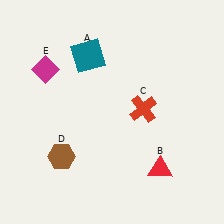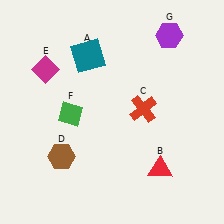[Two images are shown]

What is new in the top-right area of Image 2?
A purple hexagon (G) was added in the top-right area of Image 2.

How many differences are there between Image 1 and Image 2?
There are 2 differences between the two images.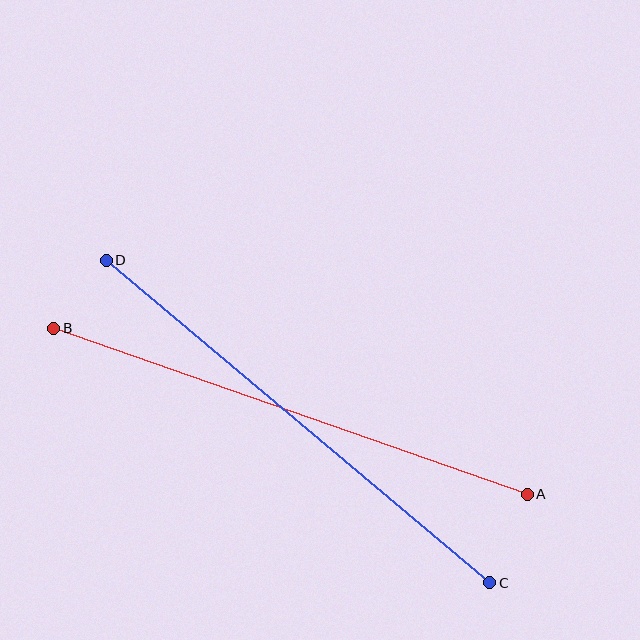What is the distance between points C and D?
The distance is approximately 501 pixels.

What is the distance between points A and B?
The distance is approximately 502 pixels.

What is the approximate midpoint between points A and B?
The midpoint is at approximately (291, 411) pixels.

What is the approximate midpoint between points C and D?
The midpoint is at approximately (298, 421) pixels.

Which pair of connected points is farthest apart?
Points A and B are farthest apart.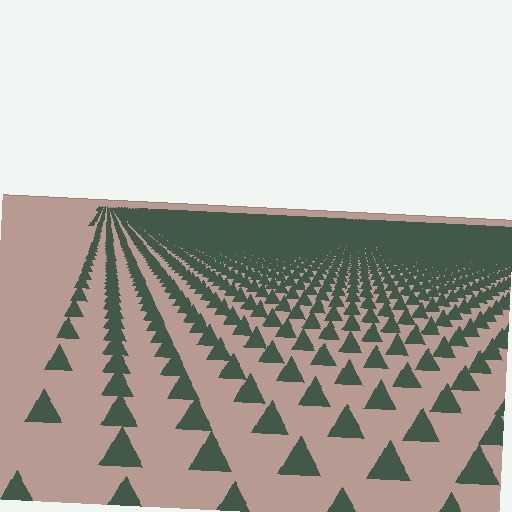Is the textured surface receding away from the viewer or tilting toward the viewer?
The surface is receding away from the viewer. Texture elements get smaller and denser toward the top.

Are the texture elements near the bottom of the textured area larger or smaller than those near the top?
Larger. Near the bottom, elements are closer to the viewer and appear at a bigger on-screen size.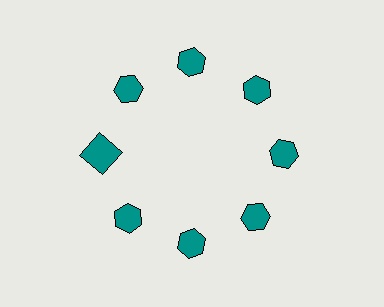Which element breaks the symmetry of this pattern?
The teal square at roughly the 9 o'clock position breaks the symmetry. All other shapes are teal hexagons.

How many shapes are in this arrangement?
There are 8 shapes arranged in a ring pattern.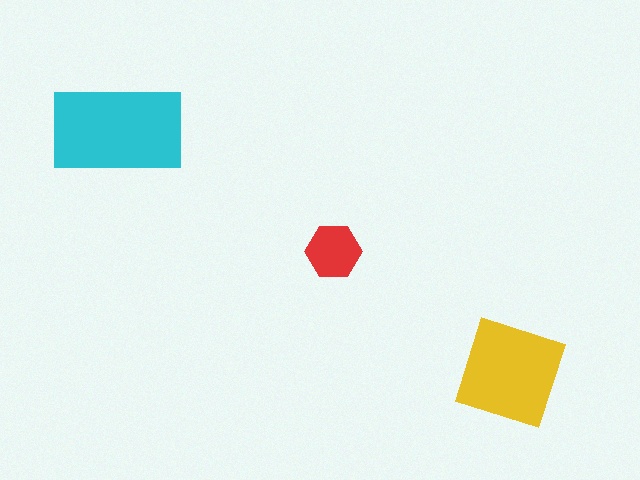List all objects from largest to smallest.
The cyan rectangle, the yellow diamond, the red hexagon.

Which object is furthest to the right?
The yellow diamond is rightmost.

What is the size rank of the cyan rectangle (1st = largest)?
1st.